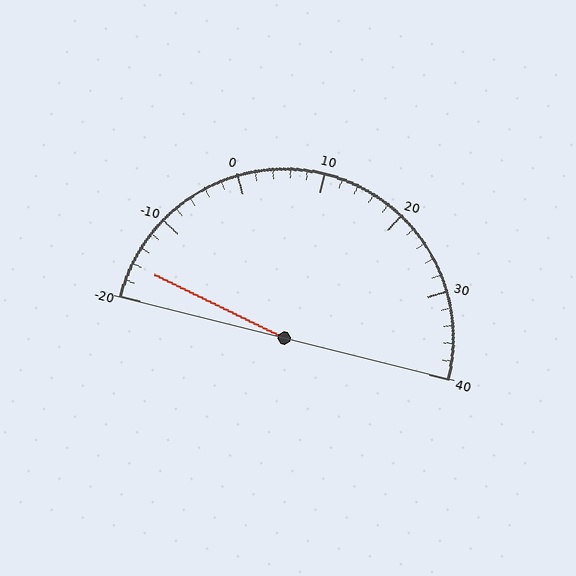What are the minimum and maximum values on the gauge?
The gauge ranges from -20 to 40.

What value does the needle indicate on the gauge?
The needle indicates approximately -16.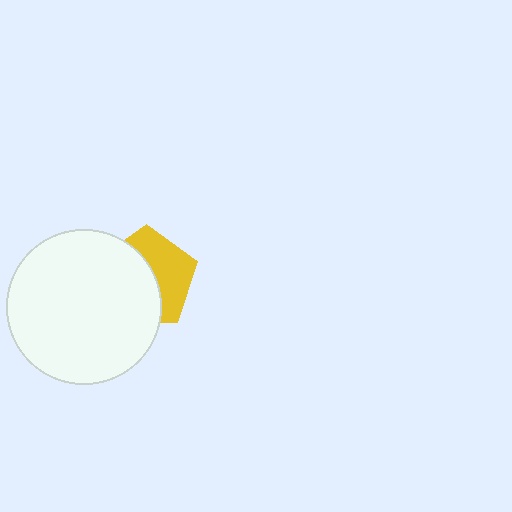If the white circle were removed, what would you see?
You would see the complete yellow pentagon.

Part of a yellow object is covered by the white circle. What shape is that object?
It is a pentagon.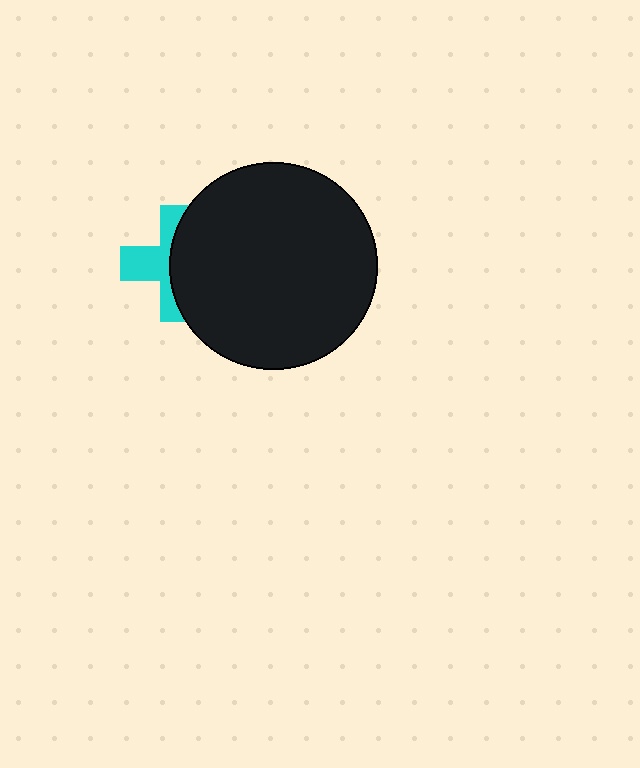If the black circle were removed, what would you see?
You would see the complete cyan cross.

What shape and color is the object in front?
The object in front is a black circle.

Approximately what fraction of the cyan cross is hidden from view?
Roughly 54% of the cyan cross is hidden behind the black circle.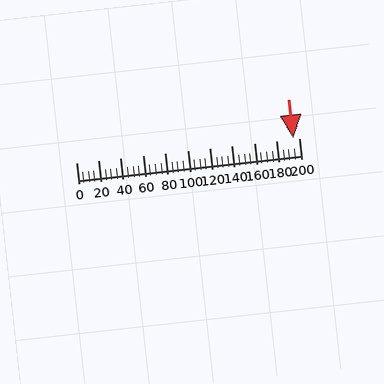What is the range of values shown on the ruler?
The ruler shows values from 0 to 200.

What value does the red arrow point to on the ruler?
The red arrow points to approximately 195.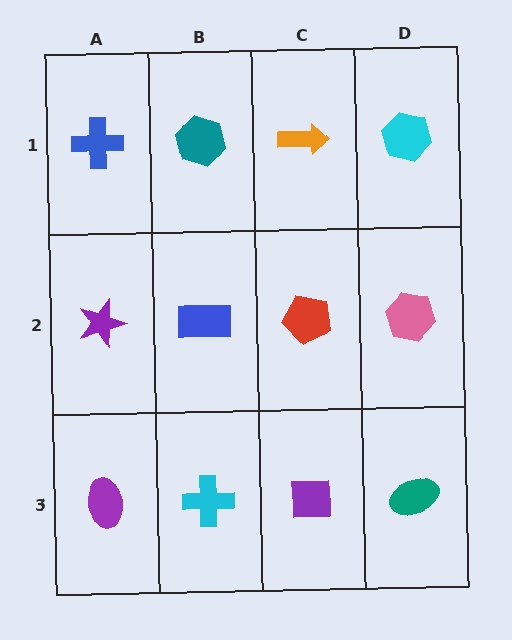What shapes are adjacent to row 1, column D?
A pink hexagon (row 2, column D), an orange arrow (row 1, column C).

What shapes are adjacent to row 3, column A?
A purple star (row 2, column A), a cyan cross (row 3, column B).